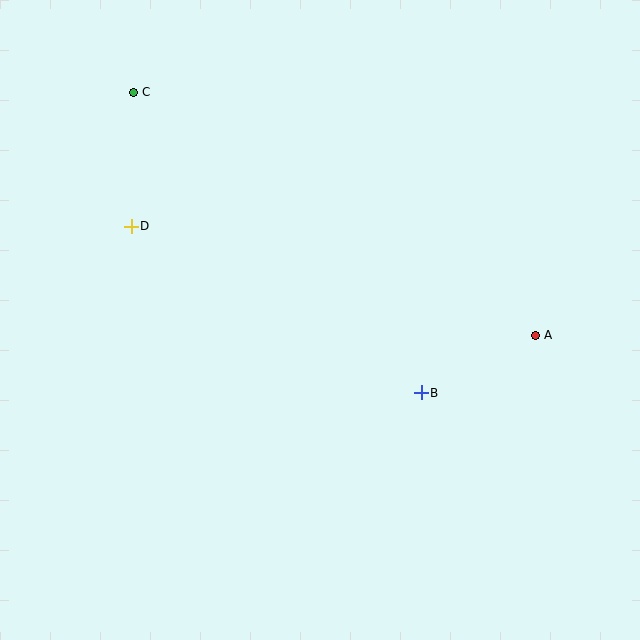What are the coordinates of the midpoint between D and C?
The midpoint between D and C is at (132, 159).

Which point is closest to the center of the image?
Point B at (421, 393) is closest to the center.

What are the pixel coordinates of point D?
Point D is at (131, 226).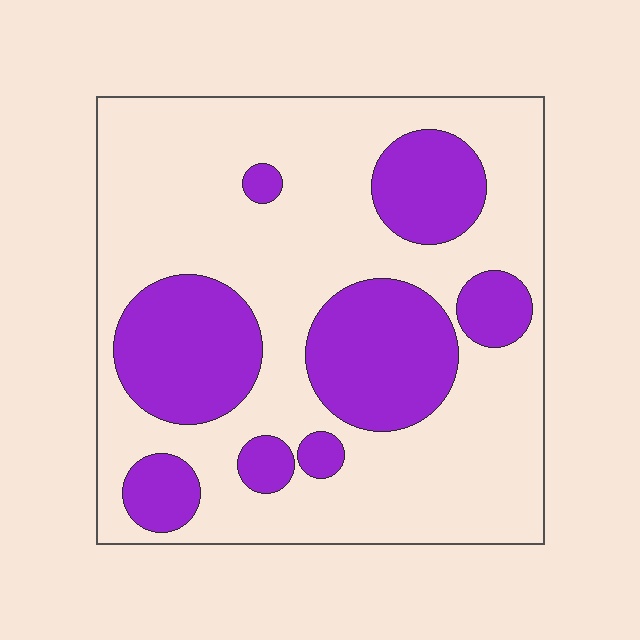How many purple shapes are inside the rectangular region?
8.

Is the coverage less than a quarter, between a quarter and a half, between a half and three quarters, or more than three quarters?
Between a quarter and a half.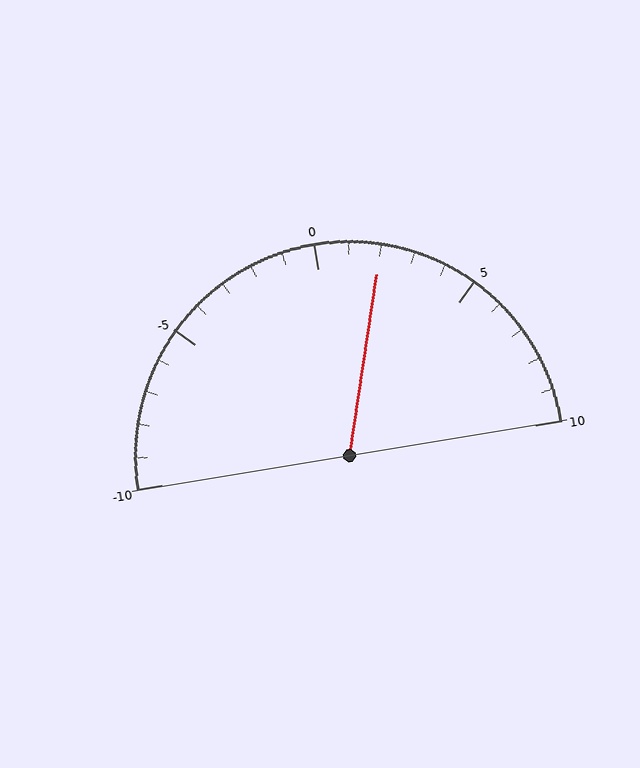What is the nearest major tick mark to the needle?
The nearest major tick mark is 0.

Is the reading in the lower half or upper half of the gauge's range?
The reading is in the upper half of the range (-10 to 10).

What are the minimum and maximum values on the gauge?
The gauge ranges from -10 to 10.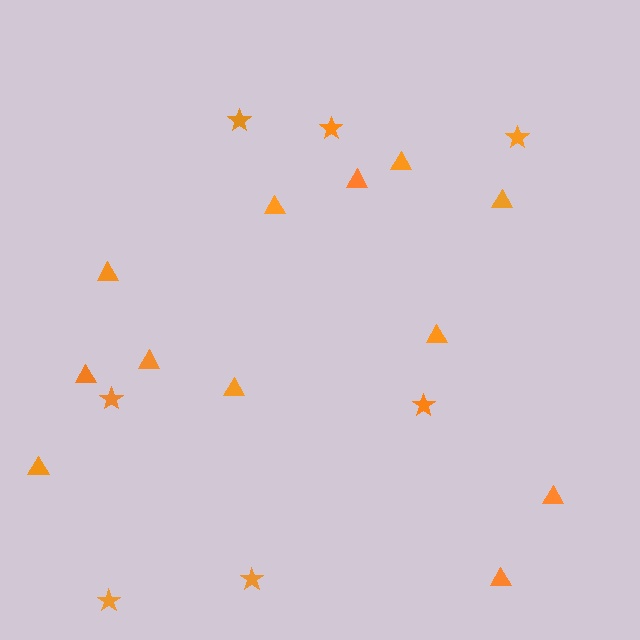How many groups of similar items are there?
There are 2 groups: one group of triangles (12) and one group of stars (7).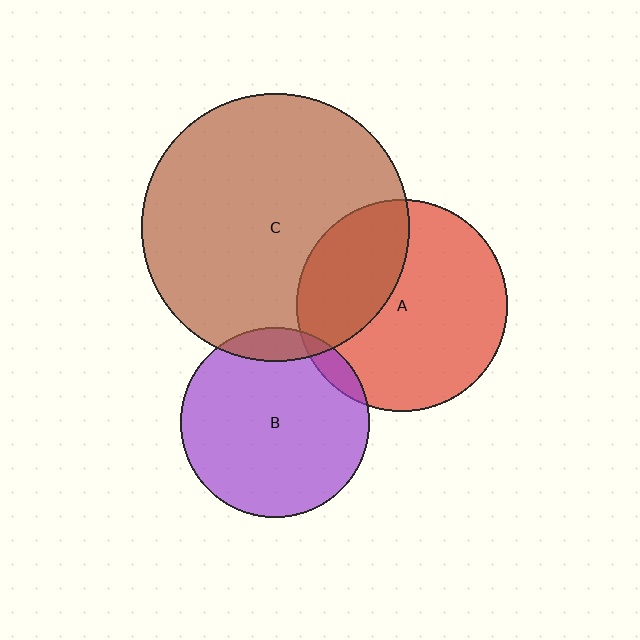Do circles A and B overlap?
Yes.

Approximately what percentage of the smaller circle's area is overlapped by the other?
Approximately 5%.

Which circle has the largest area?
Circle C (brown).